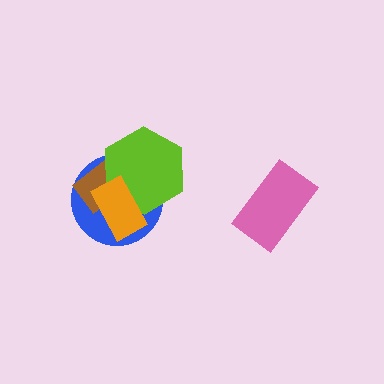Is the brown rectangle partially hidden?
Yes, it is partially covered by another shape.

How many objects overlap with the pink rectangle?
0 objects overlap with the pink rectangle.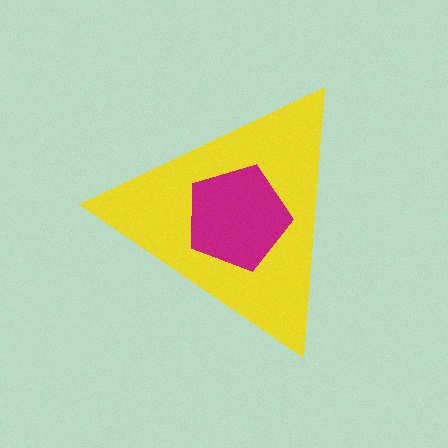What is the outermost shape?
The yellow triangle.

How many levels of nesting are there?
2.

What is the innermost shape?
The magenta pentagon.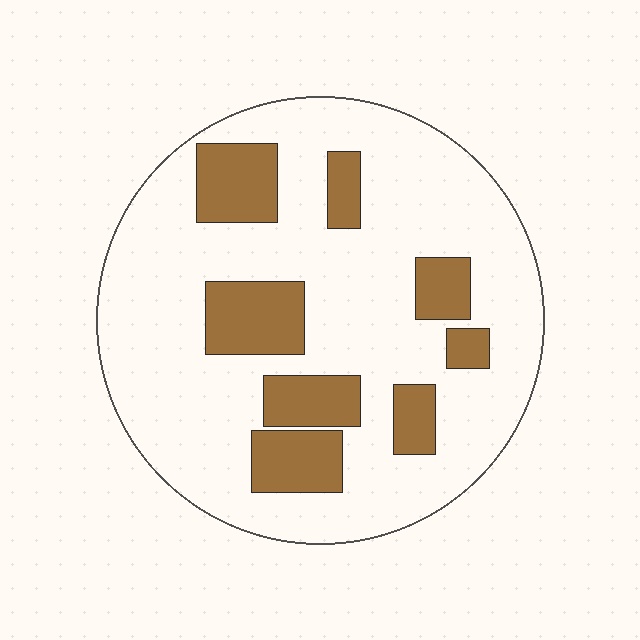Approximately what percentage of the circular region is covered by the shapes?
Approximately 25%.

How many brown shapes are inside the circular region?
8.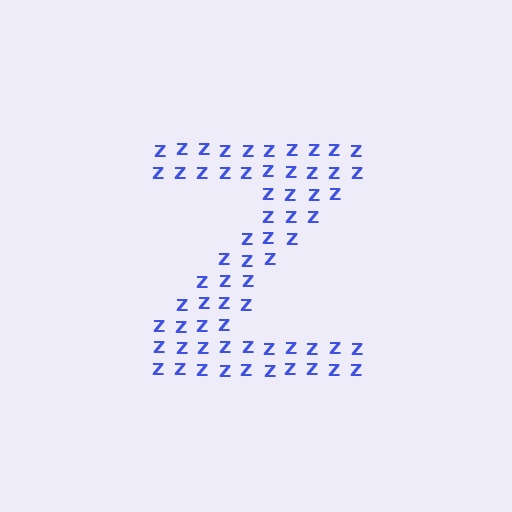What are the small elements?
The small elements are letter Z's.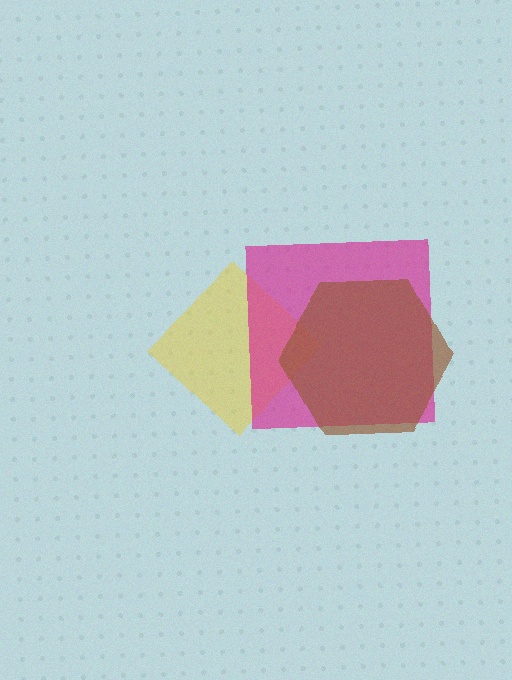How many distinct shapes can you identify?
There are 3 distinct shapes: a yellow diamond, a magenta square, a brown hexagon.